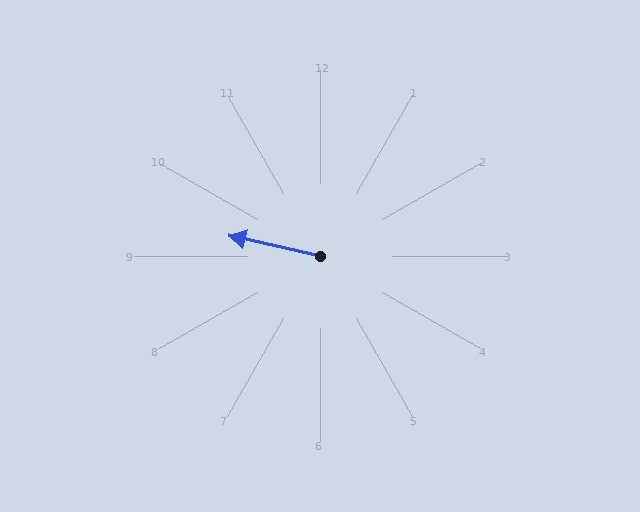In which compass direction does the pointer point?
West.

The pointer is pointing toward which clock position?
Roughly 9 o'clock.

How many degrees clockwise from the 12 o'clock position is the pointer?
Approximately 283 degrees.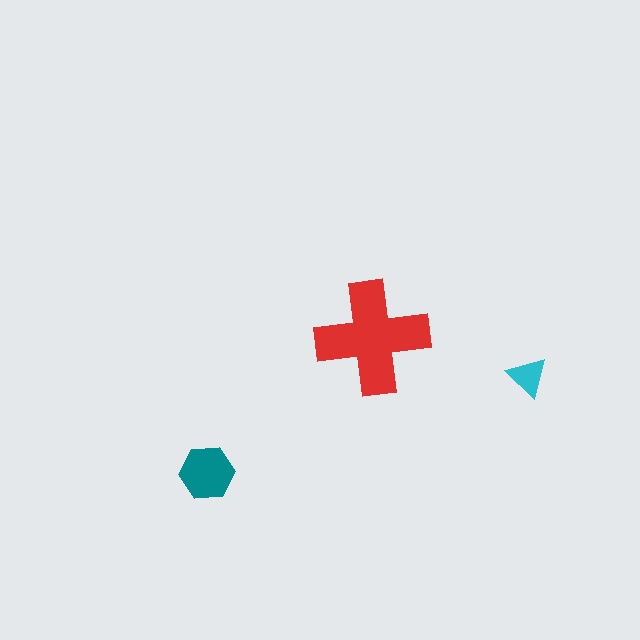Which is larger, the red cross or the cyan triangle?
The red cross.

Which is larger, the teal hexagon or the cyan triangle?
The teal hexagon.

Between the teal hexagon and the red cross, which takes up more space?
The red cross.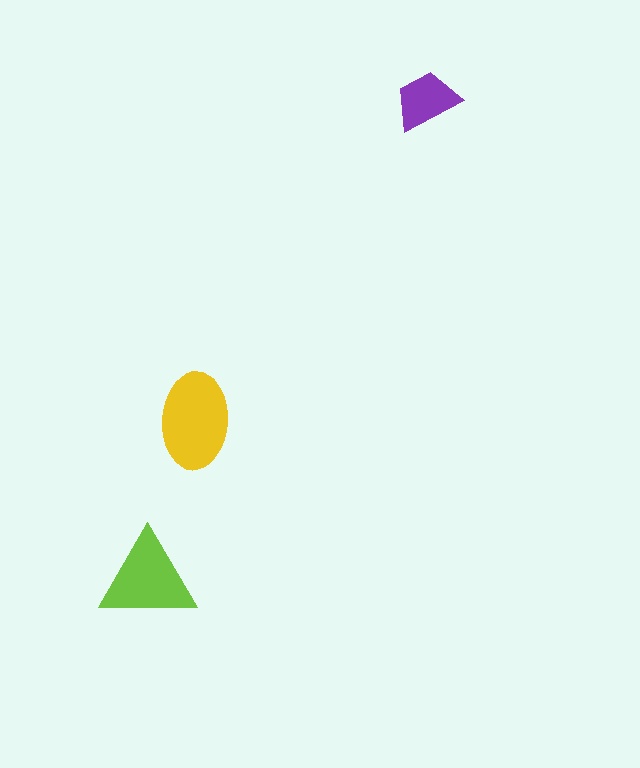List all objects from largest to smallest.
The yellow ellipse, the lime triangle, the purple trapezoid.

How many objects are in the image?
There are 3 objects in the image.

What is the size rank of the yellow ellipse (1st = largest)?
1st.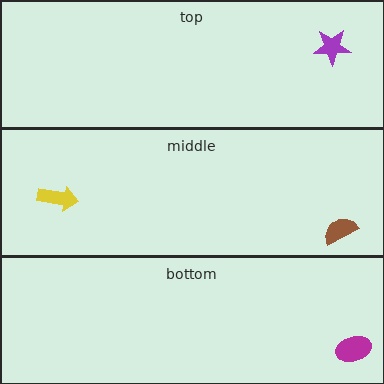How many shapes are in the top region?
1.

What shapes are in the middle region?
The yellow arrow, the brown semicircle.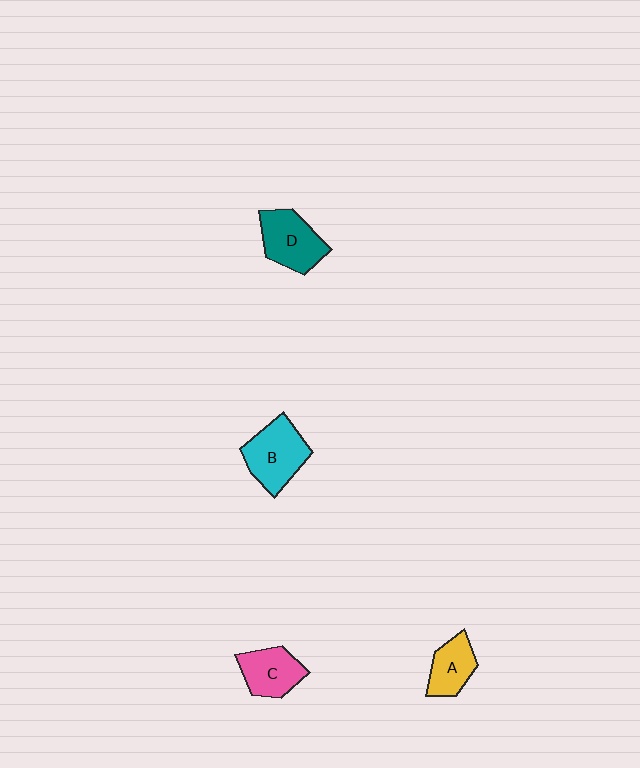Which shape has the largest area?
Shape B (cyan).